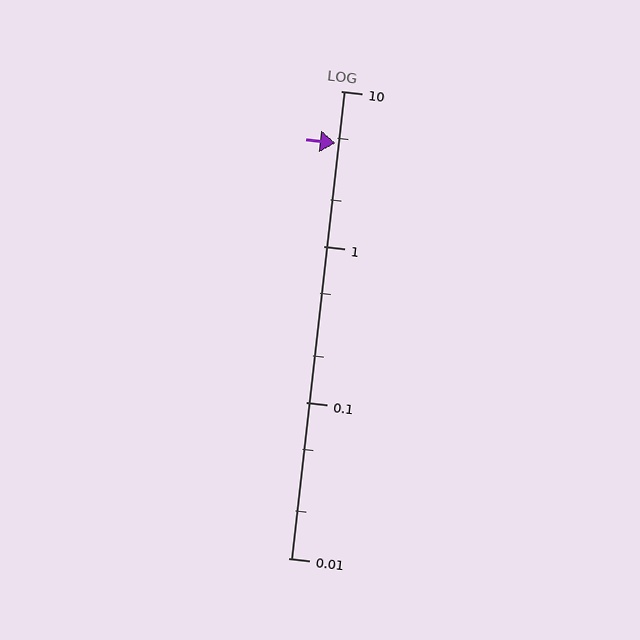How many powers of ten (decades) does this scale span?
The scale spans 3 decades, from 0.01 to 10.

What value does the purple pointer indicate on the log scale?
The pointer indicates approximately 4.6.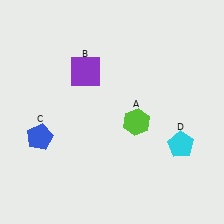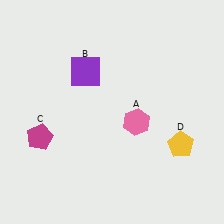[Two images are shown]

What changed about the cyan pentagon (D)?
In Image 1, D is cyan. In Image 2, it changed to yellow.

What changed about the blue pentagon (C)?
In Image 1, C is blue. In Image 2, it changed to magenta.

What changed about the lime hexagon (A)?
In Image 1, A is lime. In Image 2, it changed to pink.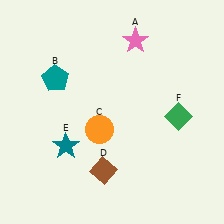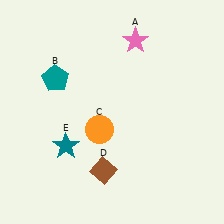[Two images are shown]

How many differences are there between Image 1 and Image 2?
There is 1 difference between the two images.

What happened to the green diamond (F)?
The green diamond (F) was removed in Image 2. It was in the bottom-right area of Image 1.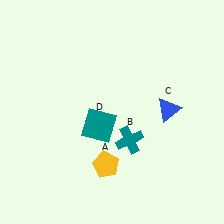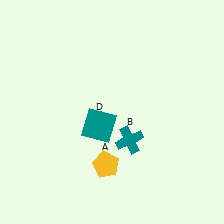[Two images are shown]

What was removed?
The blue triangle (C) was removed in Image 2.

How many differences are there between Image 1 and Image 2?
There is 1 difference between the two images.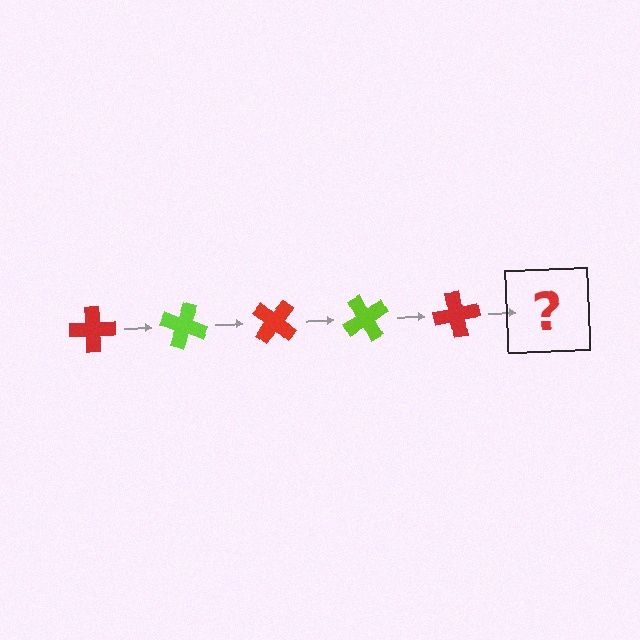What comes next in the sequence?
The next element should be a lime cross, rotated 100 degrees from the start.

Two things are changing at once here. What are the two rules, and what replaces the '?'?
The two rules are that it rotates 20 degrees each step and the color cycles through red and lime. The '?' should be a lime cross, rotated 100 degrees from the start.